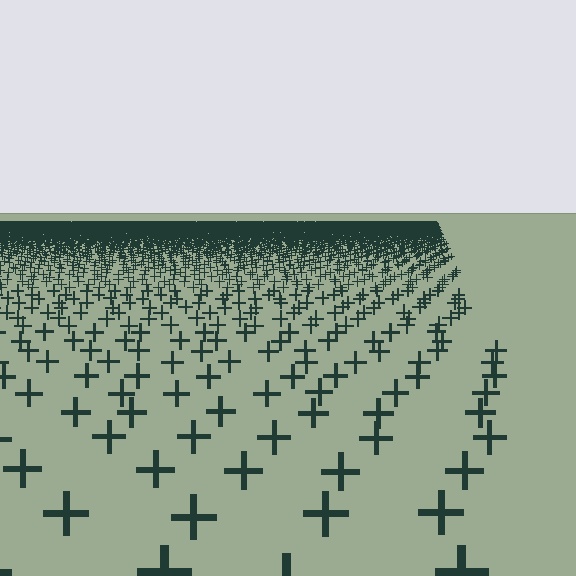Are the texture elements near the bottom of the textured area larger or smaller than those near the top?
Larger. Near the bottom, elements are closer to the viewer and appear at a bigger on-screen size.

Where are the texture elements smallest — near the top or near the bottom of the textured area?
Near the top.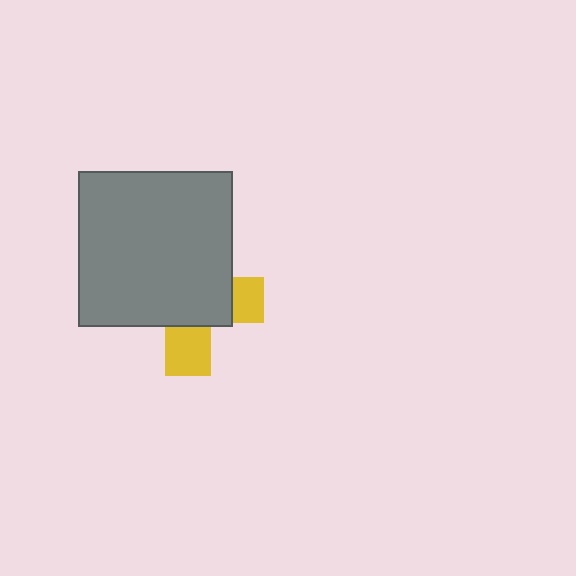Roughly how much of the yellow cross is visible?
A small part of it is visible (roughly 30%).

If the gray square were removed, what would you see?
You would see the complete yellow cross.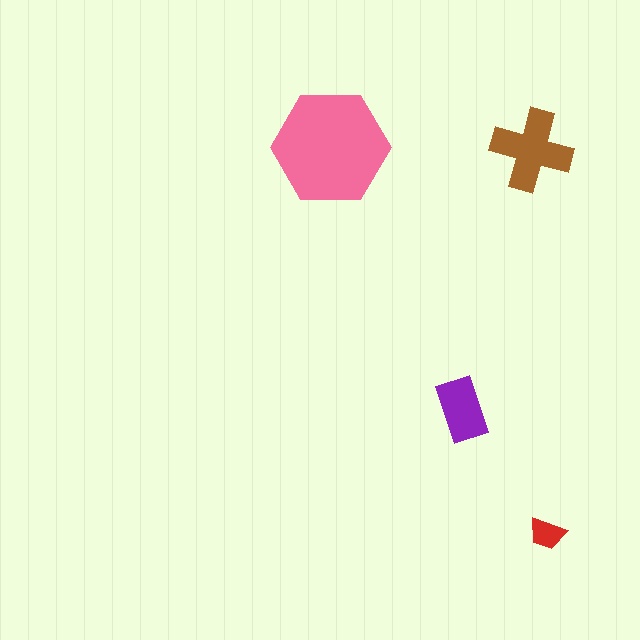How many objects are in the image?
There are 4 objects in the image.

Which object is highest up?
The pink hexagon is topmost.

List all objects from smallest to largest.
The red trapezoid, the purple rectangle, the brown cross, the pink hexagon.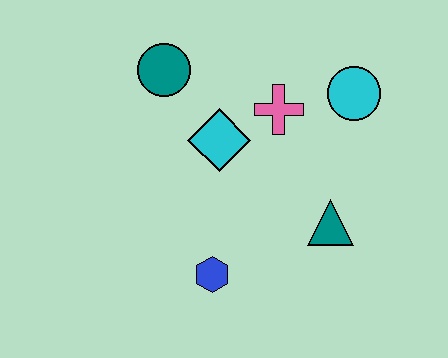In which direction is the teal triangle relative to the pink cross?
The teal triangle is below the pink cross.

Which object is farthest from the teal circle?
The teal triangle is farthest from the teal circle.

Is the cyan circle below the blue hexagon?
No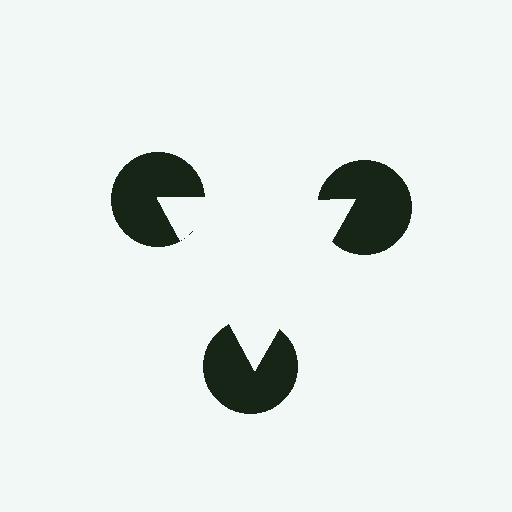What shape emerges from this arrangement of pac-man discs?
An illusory triangle — its edges are inferred from the aligned wedge cuts in the pac-man discs, not physically drawn.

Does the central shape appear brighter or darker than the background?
It typically appears slightly brighter than the background, even though no actual brightness change is drawn.